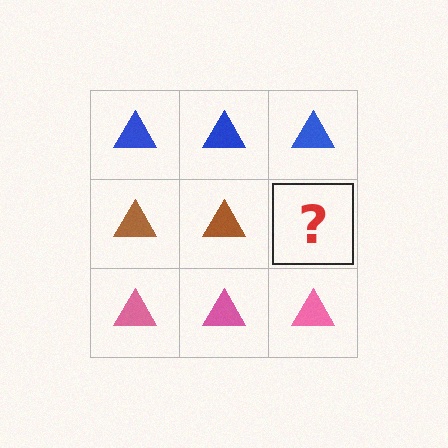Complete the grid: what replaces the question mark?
The question mark should be replaced with a brown triangle.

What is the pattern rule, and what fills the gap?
The rule is that each row has a consistent color. The gap should be filled with a brown triangle.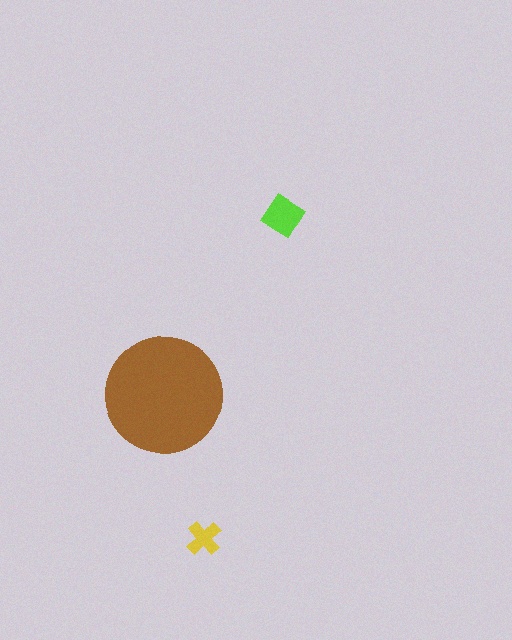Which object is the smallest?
The yellow cross.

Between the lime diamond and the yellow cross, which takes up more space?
The lime diamond.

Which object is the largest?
The brown circle.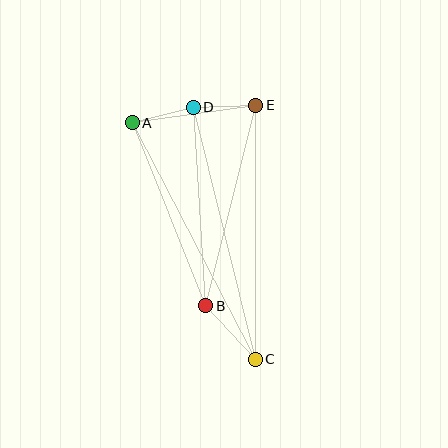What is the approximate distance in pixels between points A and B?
The distance between A and B is approximately 197 pixels.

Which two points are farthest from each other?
Points A and C are farthest from each other.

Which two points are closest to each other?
Points D and E are closest to each other.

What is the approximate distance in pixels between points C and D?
The distance between C and D is approximately 260 pixels.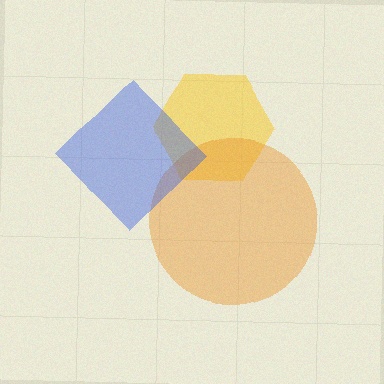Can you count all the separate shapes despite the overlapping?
Yes, there are 3 separate shapes.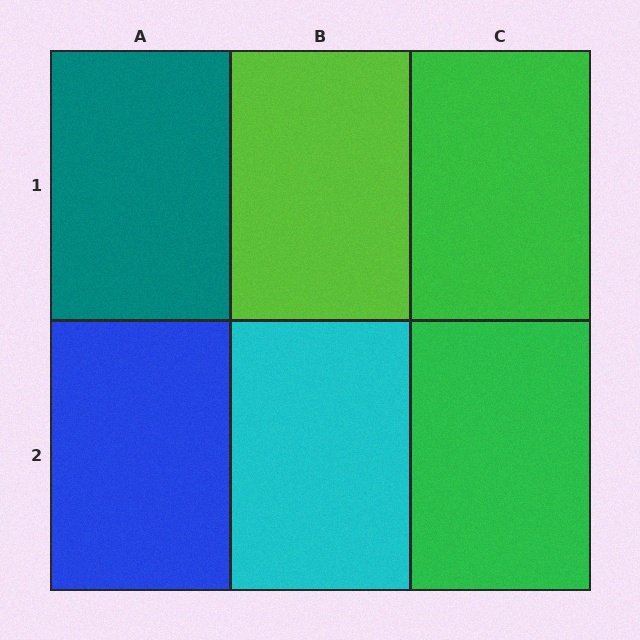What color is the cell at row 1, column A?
Teal.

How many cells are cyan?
1 cell is cyan.